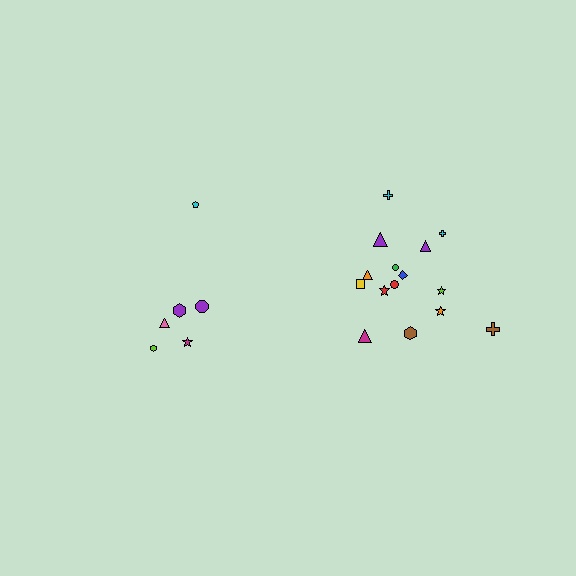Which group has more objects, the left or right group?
The right group.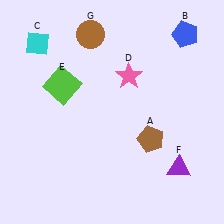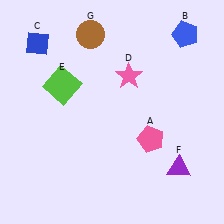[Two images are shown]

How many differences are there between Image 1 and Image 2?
There are 2 differences between the two images.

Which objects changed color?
A changed from brown to pink. C changed from cyan to blue.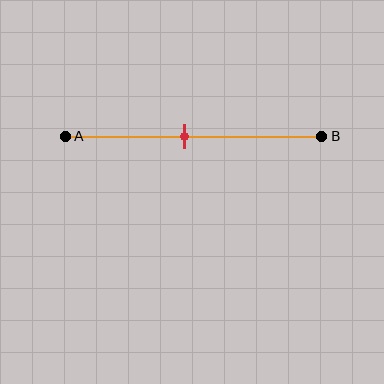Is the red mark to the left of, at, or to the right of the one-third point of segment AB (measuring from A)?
The red mark is to the right of the one-third point of segment AB.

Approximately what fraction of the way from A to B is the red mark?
The red mark is approximately 45% of the way from A to B.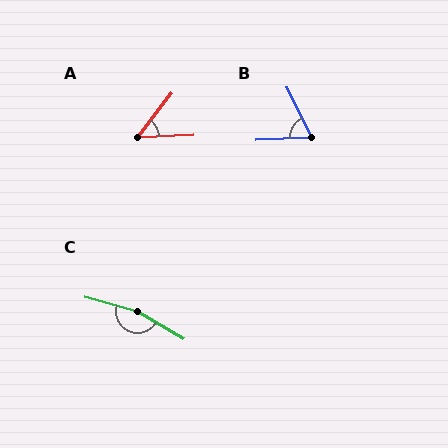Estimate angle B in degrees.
Approximately 67 degrees.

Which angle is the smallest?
A, at approximately 49 degrees.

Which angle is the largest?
C, at approximately 165 degrees.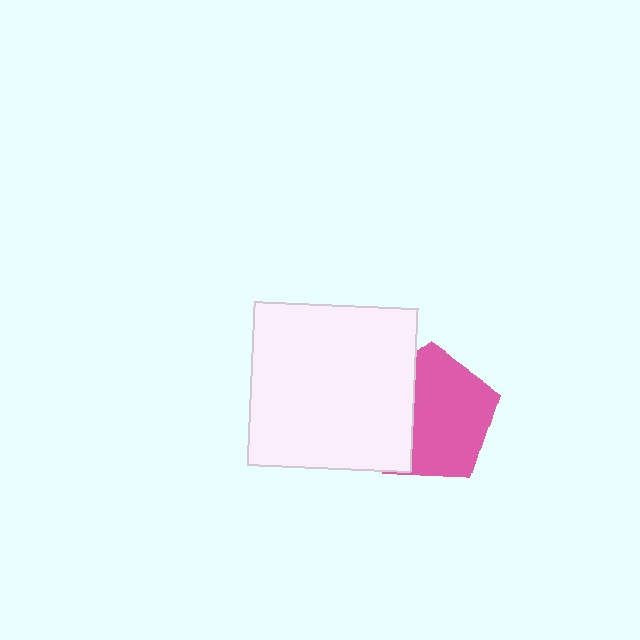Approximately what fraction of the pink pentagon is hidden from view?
Roughly 34% of the pink pentagon is hidden behind the white square.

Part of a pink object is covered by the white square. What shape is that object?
It is a pentagon.